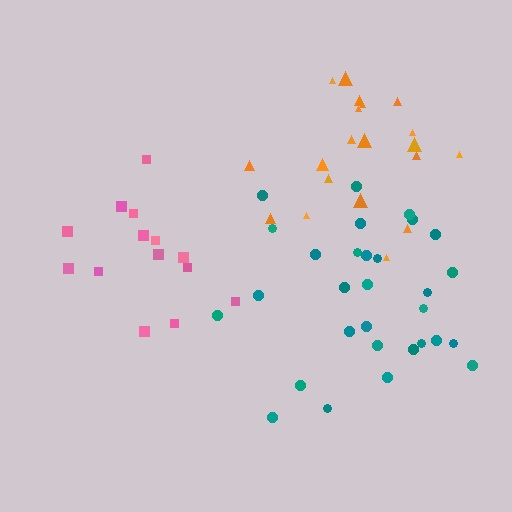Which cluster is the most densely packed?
Teal.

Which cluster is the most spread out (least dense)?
Orange.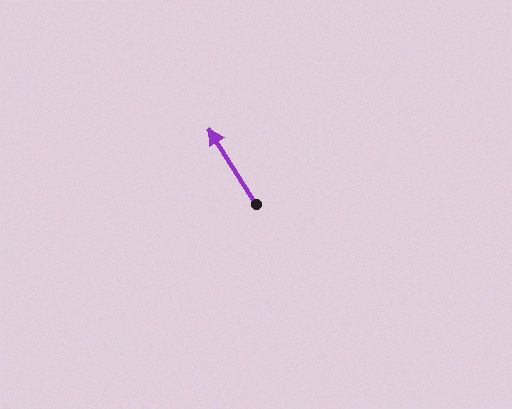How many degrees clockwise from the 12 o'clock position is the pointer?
Approximately 328 degrees.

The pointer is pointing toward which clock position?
Roughly 11 o'clock.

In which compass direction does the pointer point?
Northwest.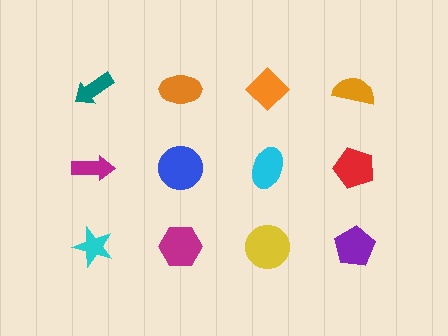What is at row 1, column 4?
An orange semicircle.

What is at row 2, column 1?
A magenta arrow.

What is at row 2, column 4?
A red pentagon.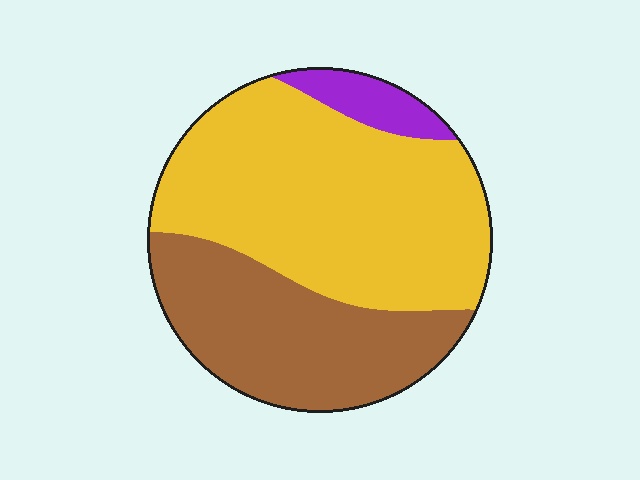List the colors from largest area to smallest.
From largest to smallest: yellow, brown, purple.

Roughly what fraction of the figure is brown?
Brown takes up about one third (1/3) of the figure.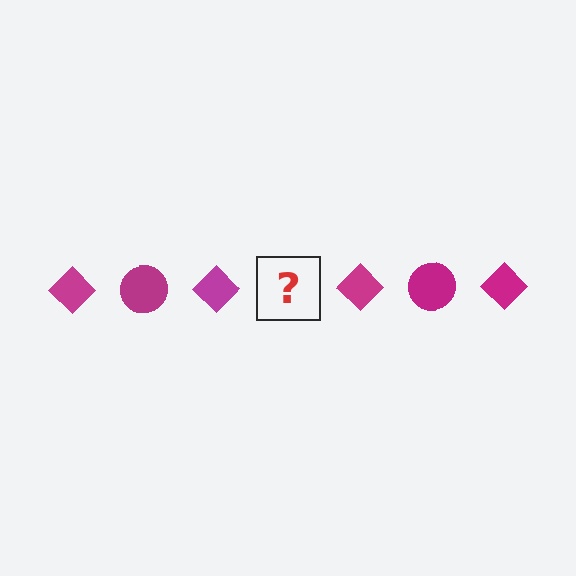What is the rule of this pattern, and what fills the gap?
The rule is that the pattern cycles through diamond, circle shapes in magenta. The gap should be filled with a magenta circle.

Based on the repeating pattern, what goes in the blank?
The blank should be a magenta circle.